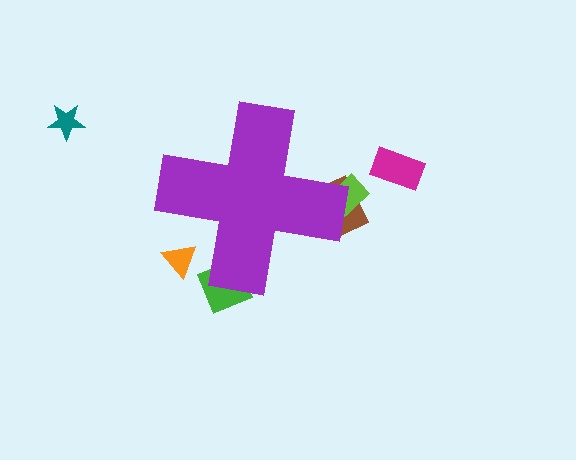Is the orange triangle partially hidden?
Yes, the orange triangle is partially hidden behind the purple cross.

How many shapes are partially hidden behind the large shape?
4 shapes are partially hidden.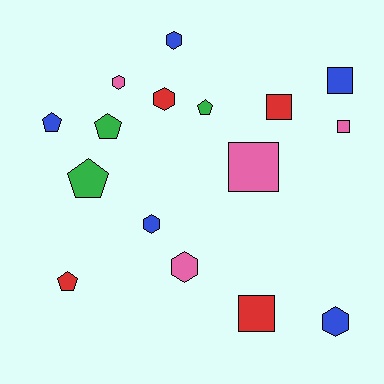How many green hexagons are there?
There are no green hexagons.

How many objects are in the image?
There are 16 objects.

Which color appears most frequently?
Blue, with 5 objects.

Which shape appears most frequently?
Hexagon, with 6 objects.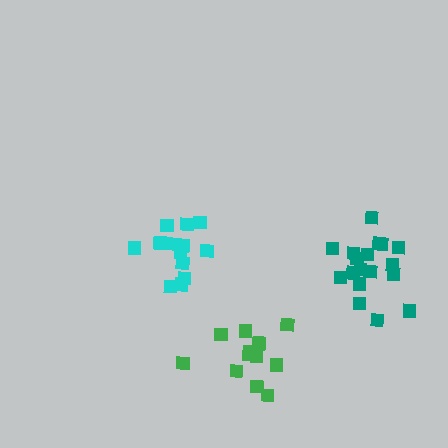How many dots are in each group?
Group 1: 14 dots, Group 2: 15 dots, Group 3: 18 dots (47 total).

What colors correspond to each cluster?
The clusters are colored: green, cyan, teal.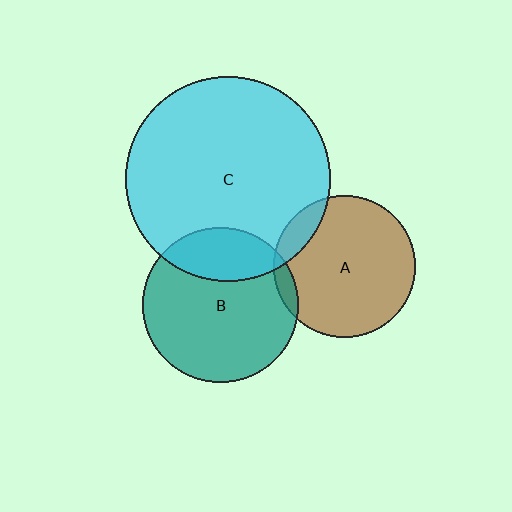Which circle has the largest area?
Circle C (cyan).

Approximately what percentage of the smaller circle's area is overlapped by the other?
Approximately 10%.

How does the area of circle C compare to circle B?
Approximately 1.7 times.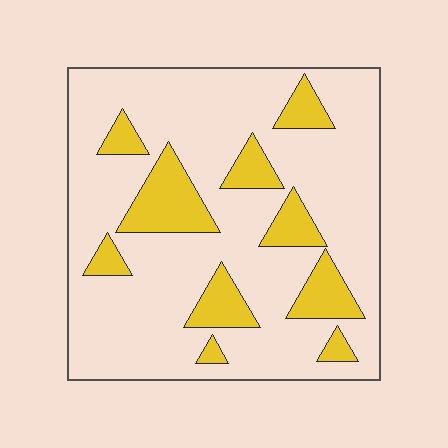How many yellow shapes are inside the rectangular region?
10.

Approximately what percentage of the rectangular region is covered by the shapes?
Approximately 20%.